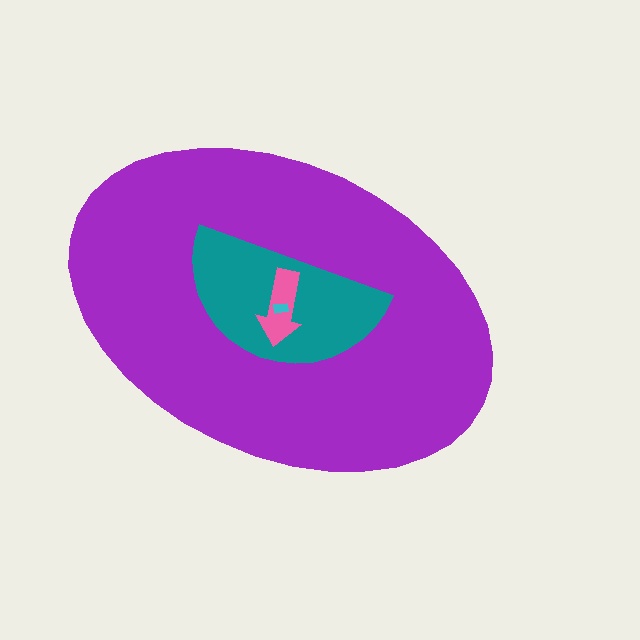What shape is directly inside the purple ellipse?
The teal semicircle.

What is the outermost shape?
The purple ellipse.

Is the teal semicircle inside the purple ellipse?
Yes.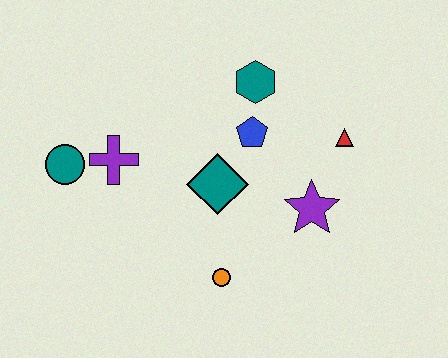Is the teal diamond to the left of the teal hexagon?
Yes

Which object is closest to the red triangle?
The purple star is closest to the red triangle.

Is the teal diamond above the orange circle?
Yes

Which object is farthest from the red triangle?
The teal circle is farthest from the red triangle.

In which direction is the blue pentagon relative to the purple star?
The blue pentagon is above the purple star.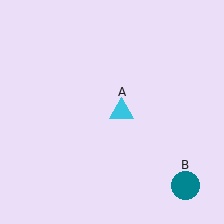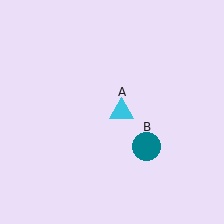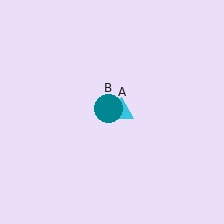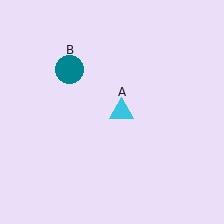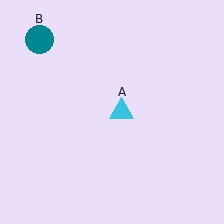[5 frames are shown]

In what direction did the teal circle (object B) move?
The teal circle (object B) moved up and to the left.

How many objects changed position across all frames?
1 object changed position: teal circle (object B).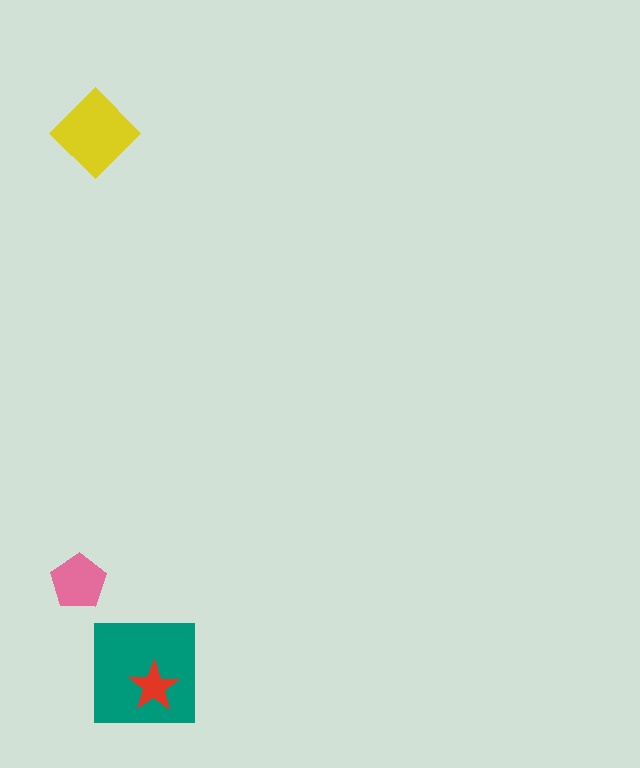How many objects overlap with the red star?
1 object overlaps with the red star.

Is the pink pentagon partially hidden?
No, no other shape covers it.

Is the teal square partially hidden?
Yes, it is partially covered by another shape.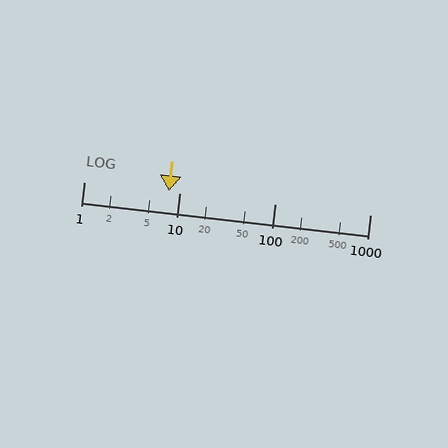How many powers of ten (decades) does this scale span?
The scale spans 3 decades, from 1 to 1000.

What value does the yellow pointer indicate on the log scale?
The pointer indicates approximately 7.7.